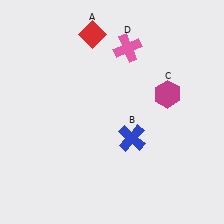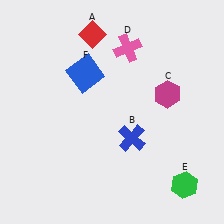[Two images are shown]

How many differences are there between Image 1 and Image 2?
There are 2 differences between the two images.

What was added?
A green hexagon (E), a blue square (F) were added in Image 2.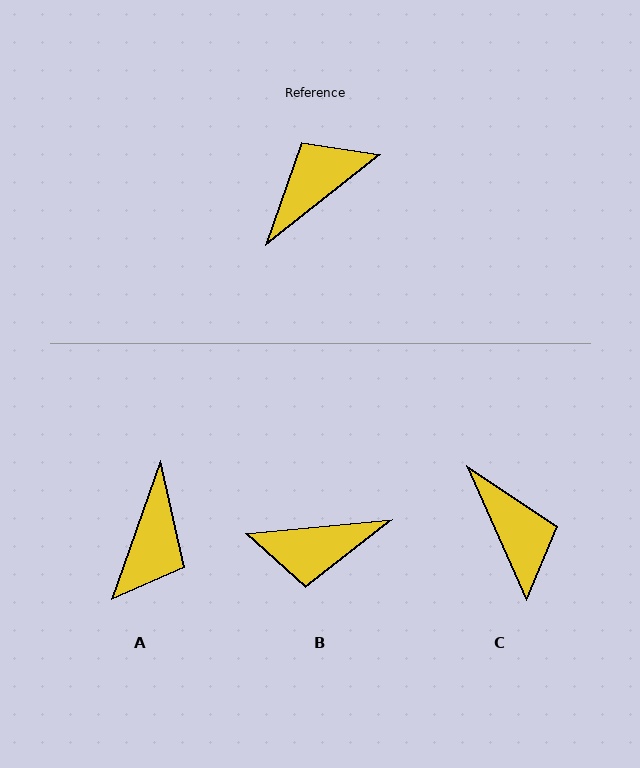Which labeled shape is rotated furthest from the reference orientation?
A, about 148 degrees away.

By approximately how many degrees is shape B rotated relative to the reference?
Approximately 147 degrees counter-clockwise.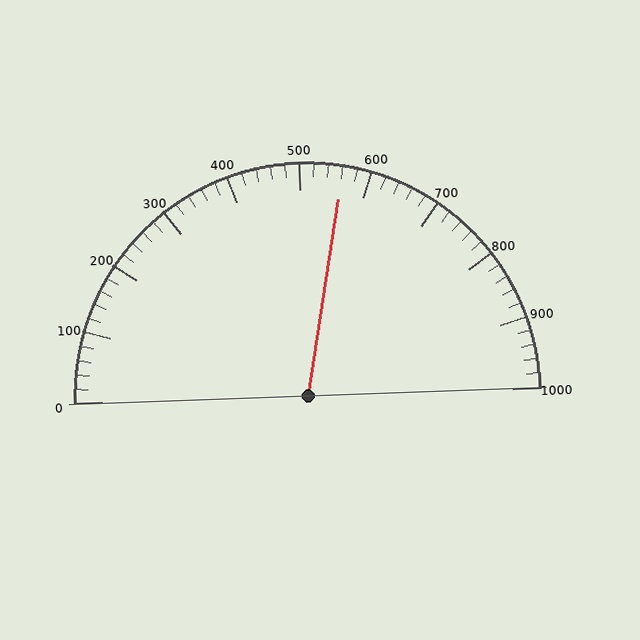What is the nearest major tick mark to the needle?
The nearest major tick mark is 600.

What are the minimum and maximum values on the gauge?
The gauge ranges from 0 to 1000.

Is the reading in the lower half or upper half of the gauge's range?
The reading is in the upper half of the range (0 to 1000).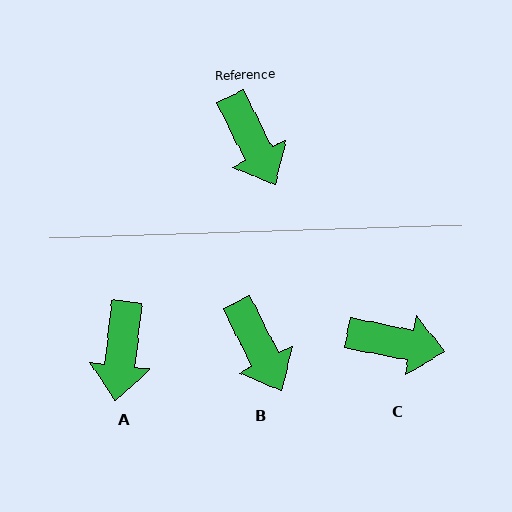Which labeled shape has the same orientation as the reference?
B.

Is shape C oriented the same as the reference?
No, it is off by about 52 degrees.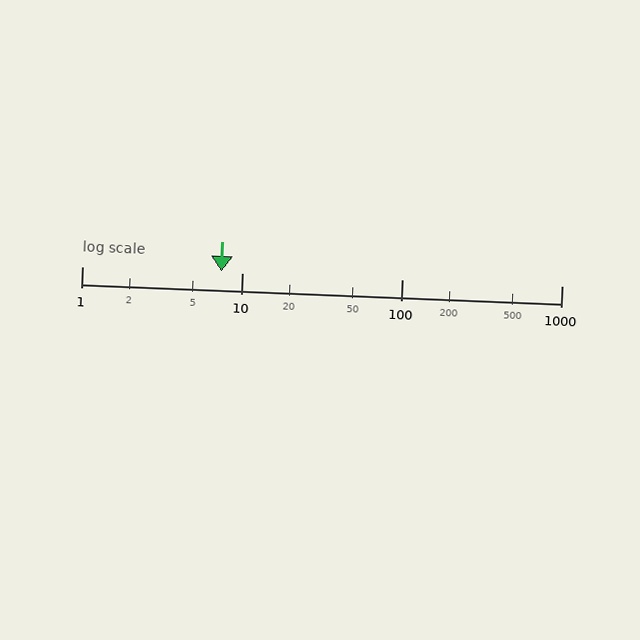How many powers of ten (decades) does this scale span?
The scale spans 3 decades, from 1 to 1000.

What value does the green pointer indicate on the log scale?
The pointer indicates approximately 7.4.